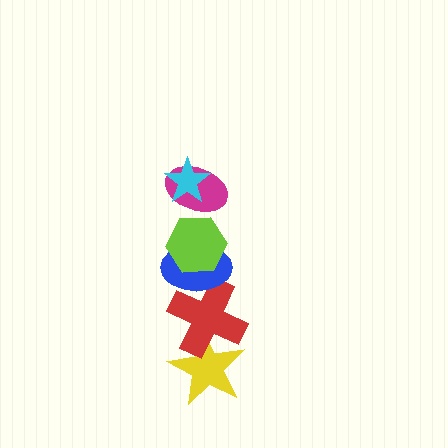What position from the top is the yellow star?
The yellow star is 6th from the top.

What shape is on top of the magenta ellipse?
The cyan star is on top of the magenta ellipse.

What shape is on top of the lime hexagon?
The magenta ellipse is on top of the lime hexagon.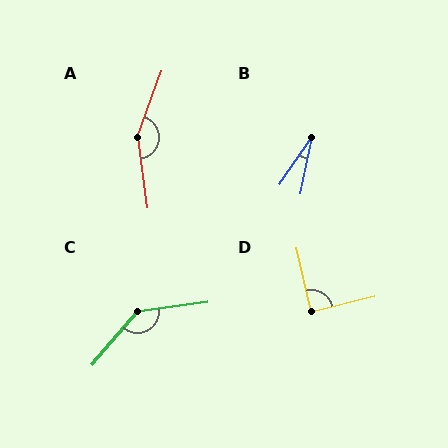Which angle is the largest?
A, at approximately 152 degrees.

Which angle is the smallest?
B, at approximately 22 degrees.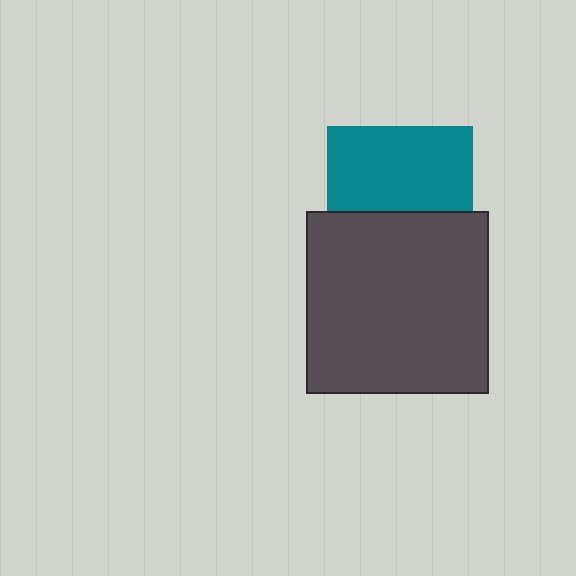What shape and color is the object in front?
The object in front is a dark gray square.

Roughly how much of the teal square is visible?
About half of it is visible (roughly 59%).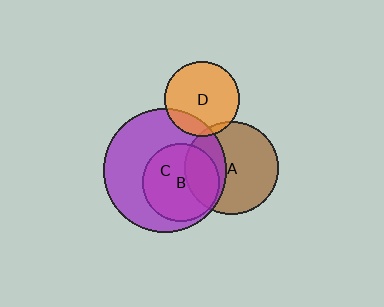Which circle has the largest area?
Circle C (purple).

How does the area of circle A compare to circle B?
Approximately 1.5 times.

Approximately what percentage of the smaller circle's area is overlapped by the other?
Approximately 5%.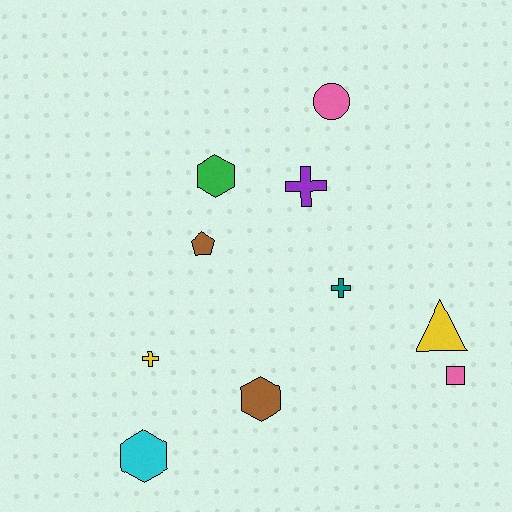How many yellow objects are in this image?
There are 2 yellow objects.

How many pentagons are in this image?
There is 1 pentagon.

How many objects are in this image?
There are 10 objects.